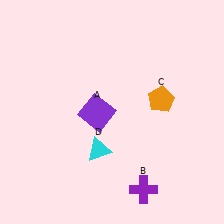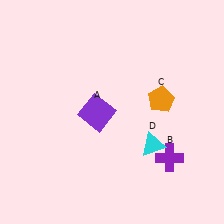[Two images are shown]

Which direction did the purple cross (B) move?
The purple cross (B) moved up.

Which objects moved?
The objects that moved are: the purple cross (B), the cyan triangle (D).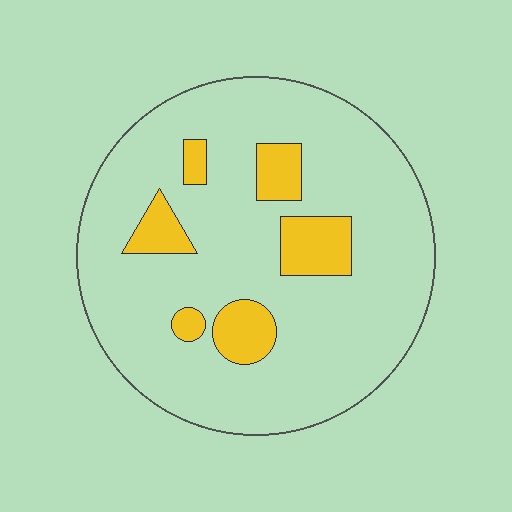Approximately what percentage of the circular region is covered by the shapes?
Approximately 15%.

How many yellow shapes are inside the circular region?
6.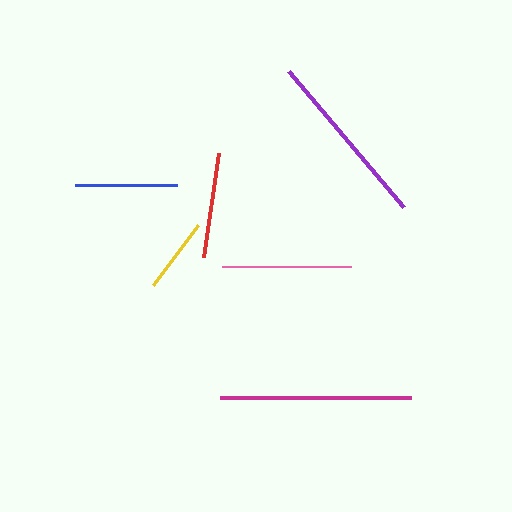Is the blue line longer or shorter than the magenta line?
The magenta line is longer than the blue line.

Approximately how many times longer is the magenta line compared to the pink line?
The magenta line is approximately 1.5 times the length of the pink line.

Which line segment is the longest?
The magenta line is the longest at approximately 191 pixels.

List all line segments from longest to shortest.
From longest to shortest: magenta, purple, pink, red, blue, yellow.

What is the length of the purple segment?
The purple segment is approximately 178 pixels long.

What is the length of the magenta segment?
The magenta segment is approximately 191 pixels long.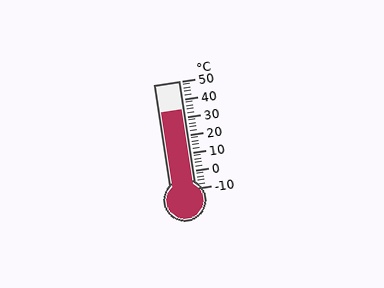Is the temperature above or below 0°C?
The temperature is above 0°C.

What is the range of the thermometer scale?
The thermometer scale ranges from -10°C to 50°C.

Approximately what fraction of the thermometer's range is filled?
The thermometer is filled to approximately 75% of its range.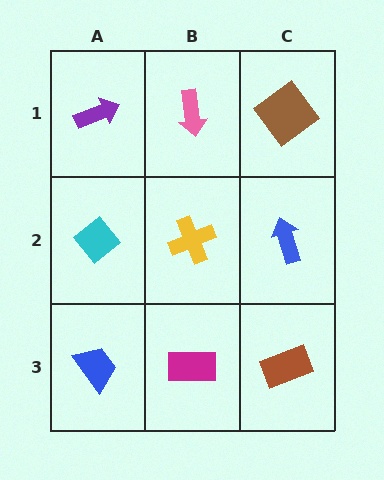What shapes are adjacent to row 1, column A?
A cyan diamond (row 2, column A), a pink arrow (row 1, column B).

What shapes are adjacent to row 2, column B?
A pink arrow (row 1, column B), a magenta rectangle (row 3, column B), a cyan diamond (row 2, column A), a blue arrow (row 2, column C).